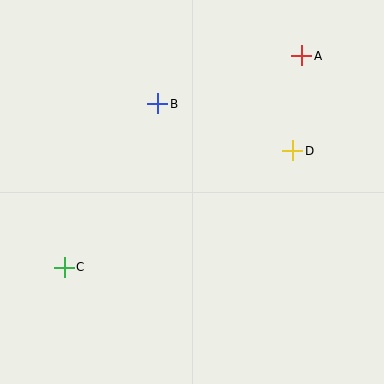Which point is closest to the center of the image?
Point B at (158, 104) is closest to the center.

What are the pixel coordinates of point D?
Point D is at (293, 151).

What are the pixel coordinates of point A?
Point A is at (302, 56).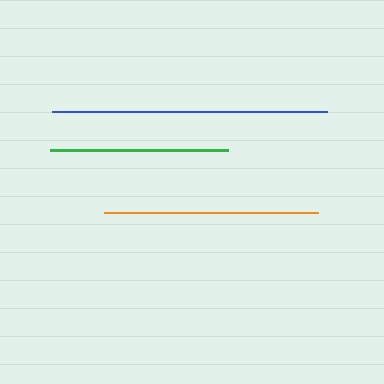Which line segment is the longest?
The blue line is the longest at approximately 275 pixels.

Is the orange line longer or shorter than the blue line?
The blue line is longer than the orange line.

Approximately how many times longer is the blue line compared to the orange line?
The blue line is approximately 1.3 times the length of the orange line.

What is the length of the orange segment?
The orange segment is approximately 214 pixels long.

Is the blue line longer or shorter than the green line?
The blue line is longer than the green line.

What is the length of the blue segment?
The blue segment is approximately 275 pixels long.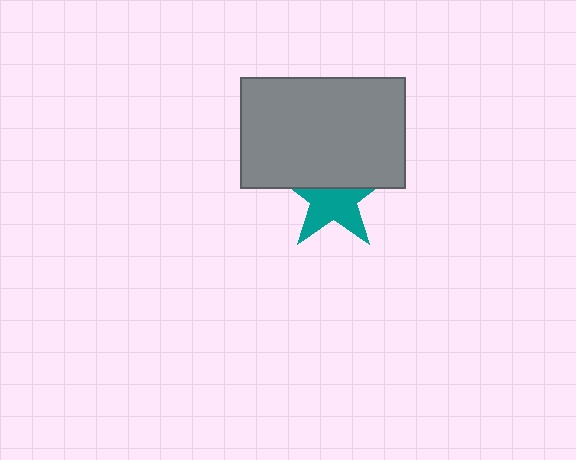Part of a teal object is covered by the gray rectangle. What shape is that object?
It is a star.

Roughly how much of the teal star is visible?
About half of it is visible (roughly 55%).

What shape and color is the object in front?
The object in front is a gray rectangle.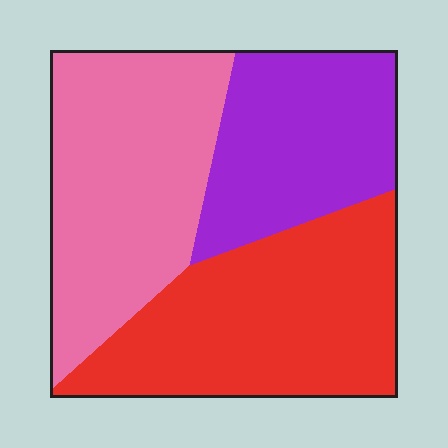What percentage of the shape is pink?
Pink covers around 35% of the shape.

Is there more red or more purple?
Red.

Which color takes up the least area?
Purple, at roughly 25%.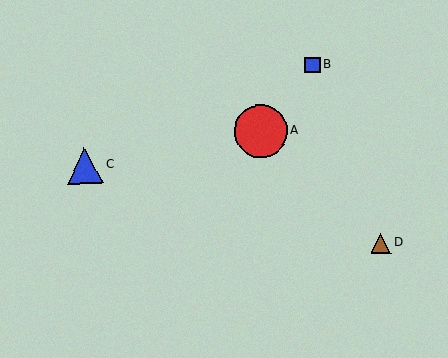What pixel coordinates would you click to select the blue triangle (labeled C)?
Click at (85, 166) to select the blue triangle C.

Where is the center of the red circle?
The center of the red circle is at (261, 131).